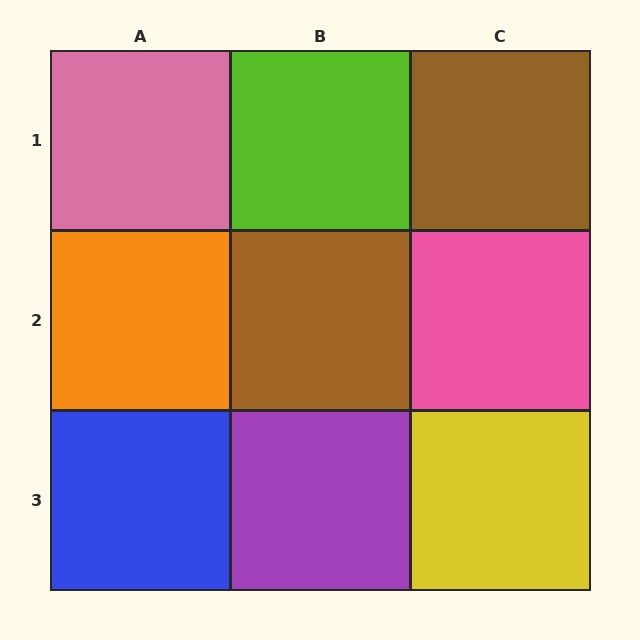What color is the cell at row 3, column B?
Purple.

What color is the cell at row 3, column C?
Yellow.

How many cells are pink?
2 cells are pink.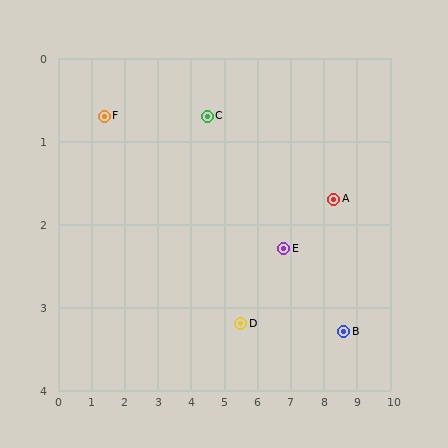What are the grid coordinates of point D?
Point D is at approximately (5.5, 3.2).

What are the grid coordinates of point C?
Point C is at approximately (4.5, 0.7).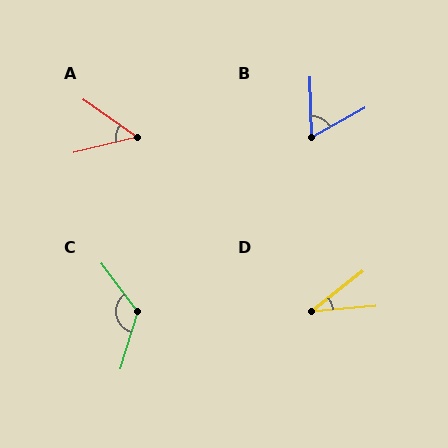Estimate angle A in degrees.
Approximately 49 degrees.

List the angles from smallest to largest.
D (33°), A (49°), B (63°), C (126°).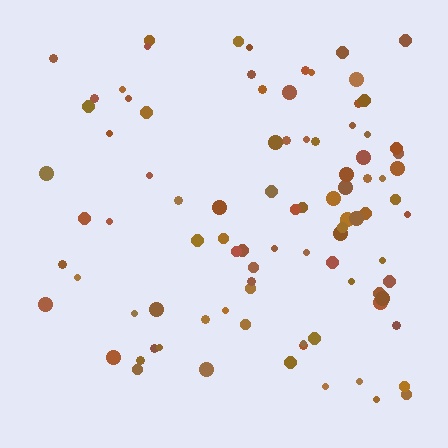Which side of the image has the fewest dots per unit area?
The left.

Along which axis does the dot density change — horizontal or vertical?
Horizontal.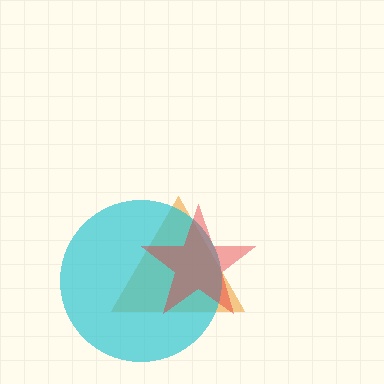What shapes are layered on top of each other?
The layered shapes are: an orange triangle, a cyan circle, a red star.